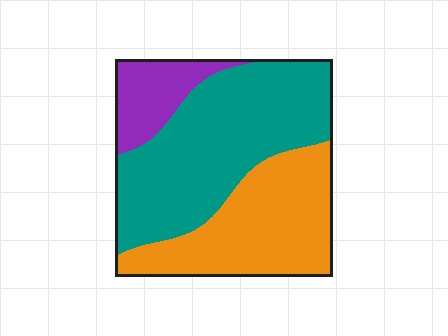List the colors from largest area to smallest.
From largest to smallest: teal, orange, purple.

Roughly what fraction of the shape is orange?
Orange covers about 35% of the shape.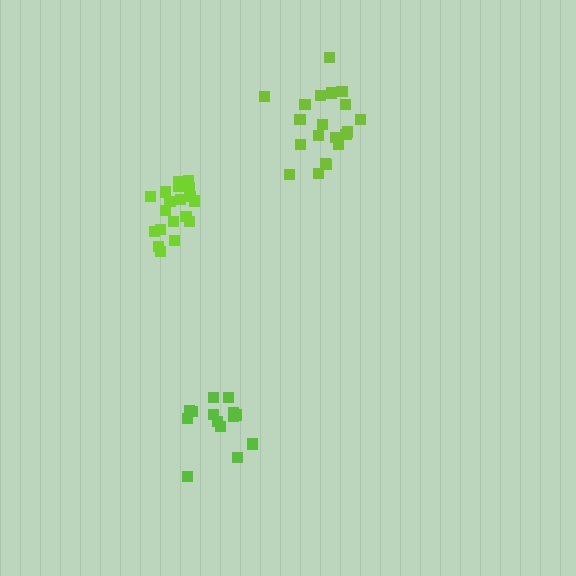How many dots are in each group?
Group 1: 19 dots, Group 2: 20 dots, Group 3: 14 dots (53 total).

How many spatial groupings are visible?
There are 3 spatial groupings.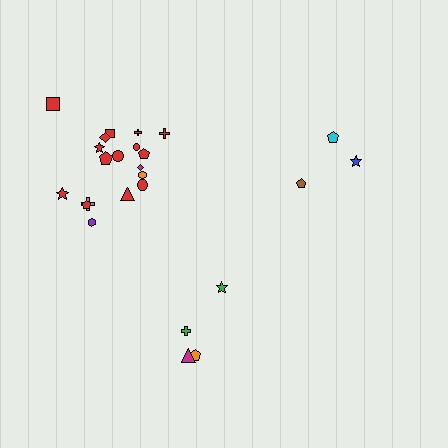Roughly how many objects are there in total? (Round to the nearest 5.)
Roughly 25 objects in total.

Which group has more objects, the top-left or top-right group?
The top-left group.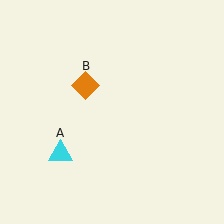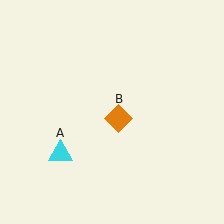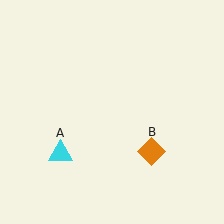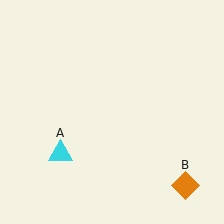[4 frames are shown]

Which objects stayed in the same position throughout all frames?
Cyan triangle (object A) remained stationary.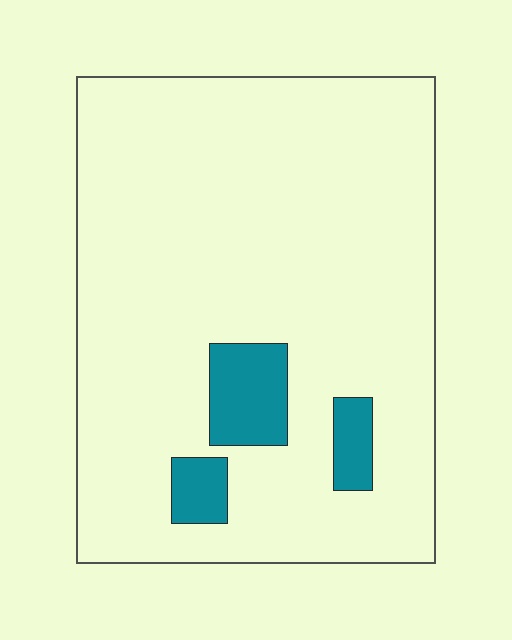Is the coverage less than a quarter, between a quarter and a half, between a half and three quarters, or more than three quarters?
Less than a quarter.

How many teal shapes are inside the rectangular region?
3.